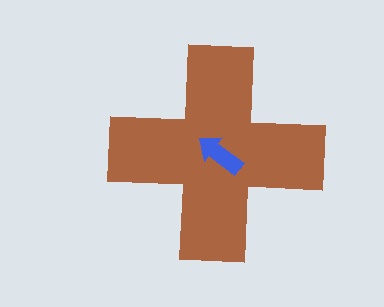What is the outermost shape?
The brown cross.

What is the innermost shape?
The blue arrow.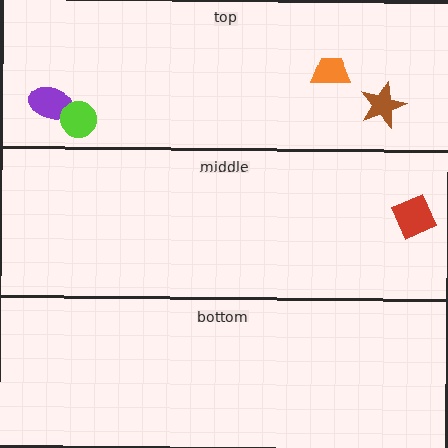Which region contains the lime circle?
The top region.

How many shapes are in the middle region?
1.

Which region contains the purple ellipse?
The top region.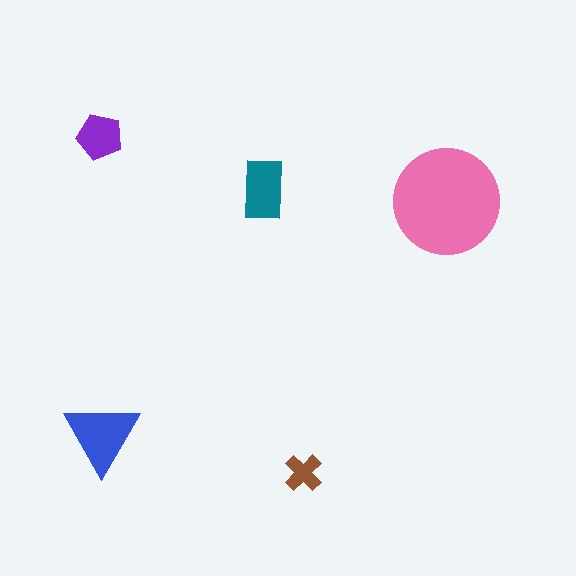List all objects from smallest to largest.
The brown cross, the purple pentagon, the teal rectangle, the blue triangle, the pink circle.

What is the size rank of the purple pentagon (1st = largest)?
4th.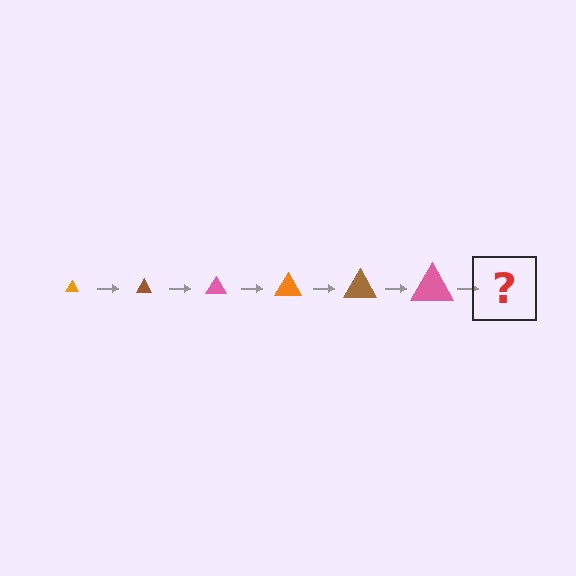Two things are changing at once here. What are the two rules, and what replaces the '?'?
The two rules are that the triangle grows larger each step and the color cycles through orange, brown, and pink. The '?' should be an orange triangle, larger than the previous one.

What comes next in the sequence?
The next element should be an orange triangle, larger than the previous one.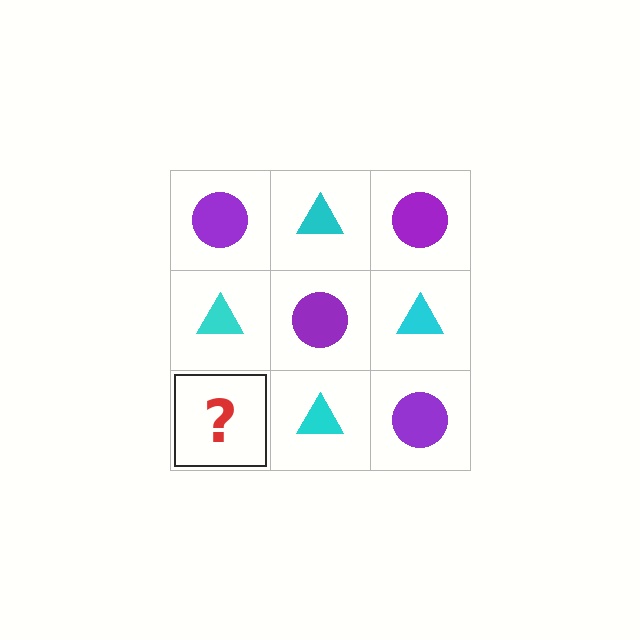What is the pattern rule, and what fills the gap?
The rule is that it alternates purple circle and cyan triangle in a checkerboard pattern. The gap should be filled with a purple circle.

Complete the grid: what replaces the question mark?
The question mark should be replaced with a purple circle.